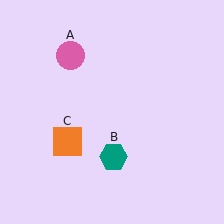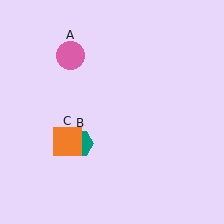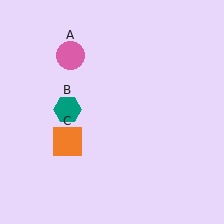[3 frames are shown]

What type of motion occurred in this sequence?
The teal hexagon (object B) rotated clockwise around the center of the scene.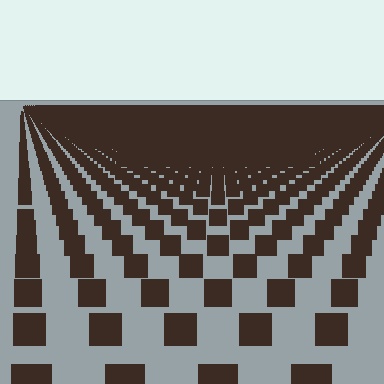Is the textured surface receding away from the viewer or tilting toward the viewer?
The surface is receding away from the viewer. Texture elements get smaller and denser toward the top.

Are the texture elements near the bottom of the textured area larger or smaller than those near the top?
Larger. Near the bottom, elements are closer to the viewer and appear at a bigger on-screen size.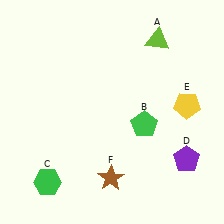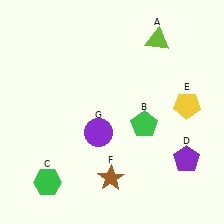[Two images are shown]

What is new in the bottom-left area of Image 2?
A purple circle (G) was added in the bottom-left area of Image 2.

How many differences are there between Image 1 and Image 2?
There is 1 difference between the two images.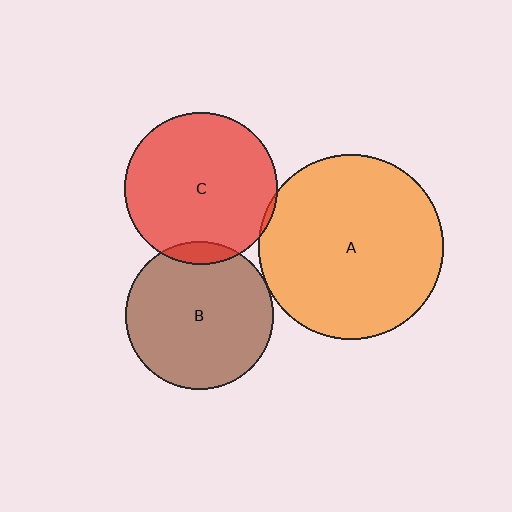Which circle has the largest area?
Circle A (orange).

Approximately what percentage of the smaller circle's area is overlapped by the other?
Approximately 5%.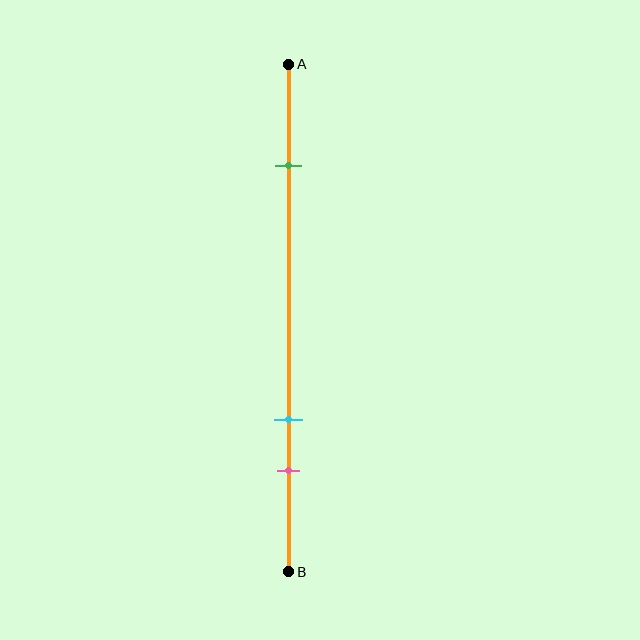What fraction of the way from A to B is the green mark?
The green mark is approximately 20% (0.2) of the way from A to B.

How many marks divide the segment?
There are 3 marks dividing the segment.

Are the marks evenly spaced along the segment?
No, the marks are not evenly spaced.